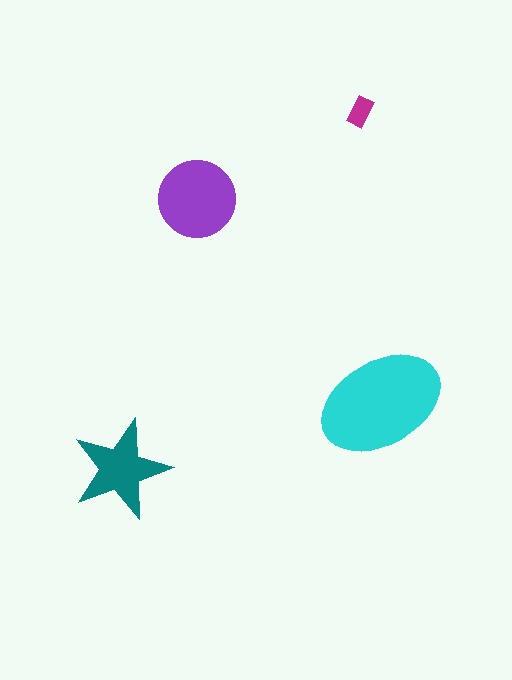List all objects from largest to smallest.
The cyan ellipse, the purple circle, the teal star, the magenta rectangle.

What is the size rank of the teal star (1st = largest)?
3rd.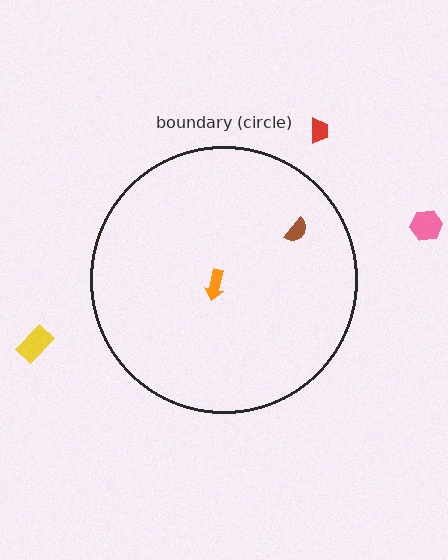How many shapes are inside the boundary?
2 inside, 3 outside.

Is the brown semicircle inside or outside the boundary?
Inside.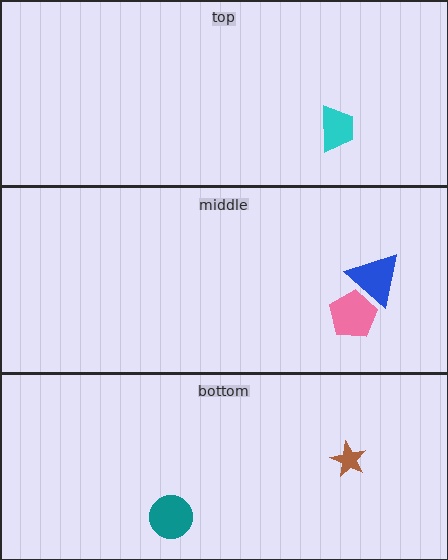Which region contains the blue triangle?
The middle region.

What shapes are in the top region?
The cyan trapezoid.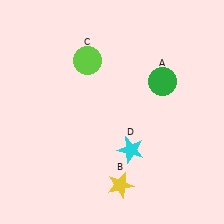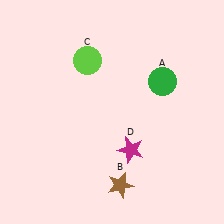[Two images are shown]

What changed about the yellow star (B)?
In Image 1, B is yellow. In Image 2, it changed to brown.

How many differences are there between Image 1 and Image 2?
There are 2 differences between the two images.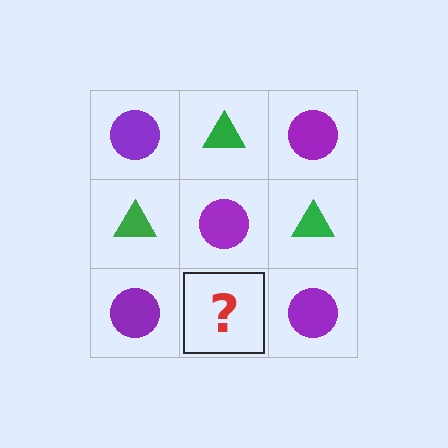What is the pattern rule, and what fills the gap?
The rule is that it alternates purple circle and green triangle in a checkerboard pattern. The gap should be filled with a green triangle.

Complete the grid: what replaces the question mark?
The question mark should be replaced with a green triangle.